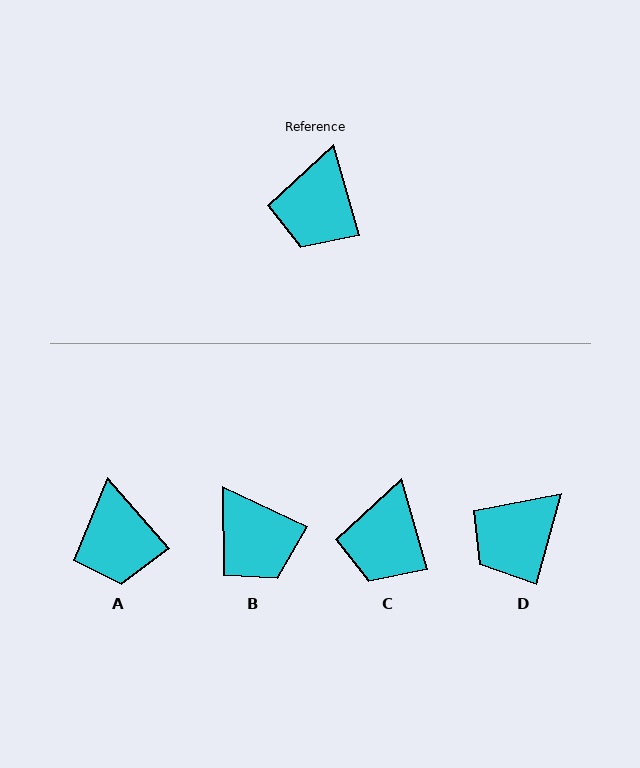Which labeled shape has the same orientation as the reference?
C.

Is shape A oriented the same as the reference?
No, it is off by about 25 degrees.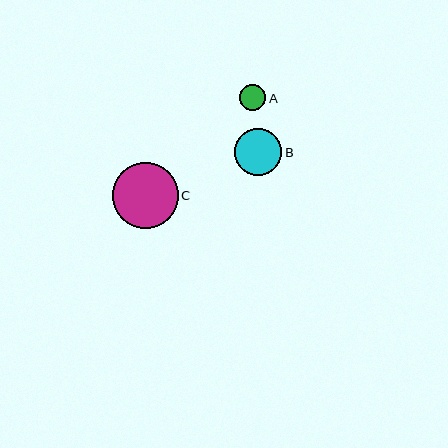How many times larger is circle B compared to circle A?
Circle B is approximately 1.8 times the size of circle A.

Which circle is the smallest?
Circle A is the smallest with a size of approximately 26 pixels.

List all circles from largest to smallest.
From largest to smallest: C, B, A.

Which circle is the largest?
Circle C is the largest with a size of approximately 66 pixels.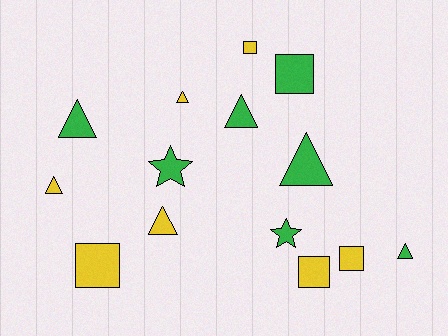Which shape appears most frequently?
Triangle, with 7 objects.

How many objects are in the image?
There are 14 objects.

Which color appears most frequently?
Green, with 7 objects.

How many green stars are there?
There are 2 green stars.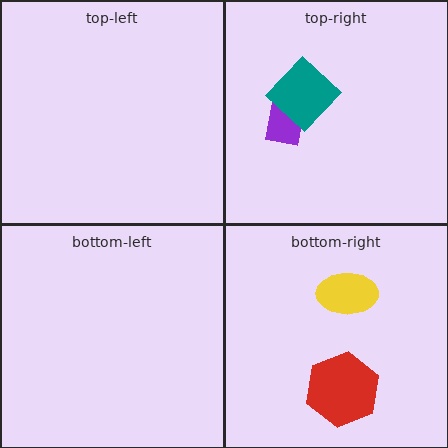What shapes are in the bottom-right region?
The red hexagon, the yellow ellipse.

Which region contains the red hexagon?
The bottom-right region.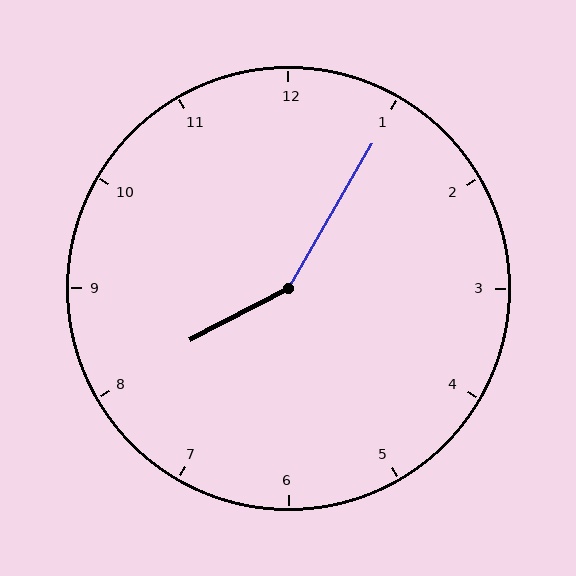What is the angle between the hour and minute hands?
Approximately 148 degrees.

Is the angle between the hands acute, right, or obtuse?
It is obtuse.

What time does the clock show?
8:05.